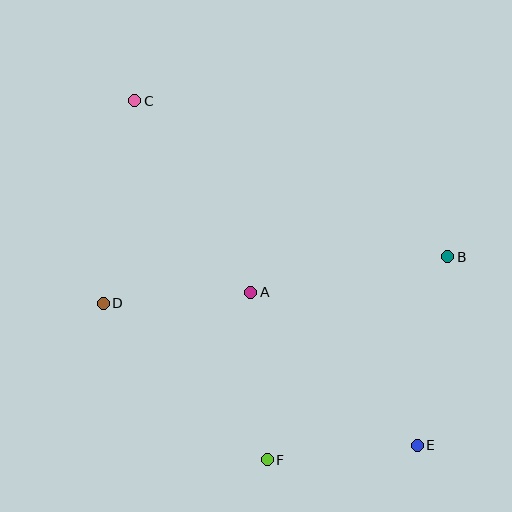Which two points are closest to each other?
Points A and D are closest to each other.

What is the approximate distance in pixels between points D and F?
The distance between D and F is approximately 227 pixels.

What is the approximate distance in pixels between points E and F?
The distance between E and F is approximately 150 pixels.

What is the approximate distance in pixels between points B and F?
The distance between B and F is approximately 271 pixels.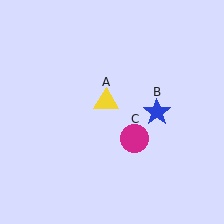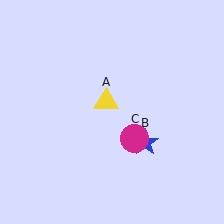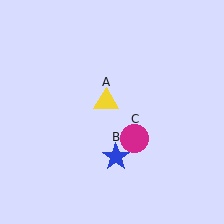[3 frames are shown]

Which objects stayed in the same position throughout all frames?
Yellow triangle (object A) and magenta circle (object C) remained stationary.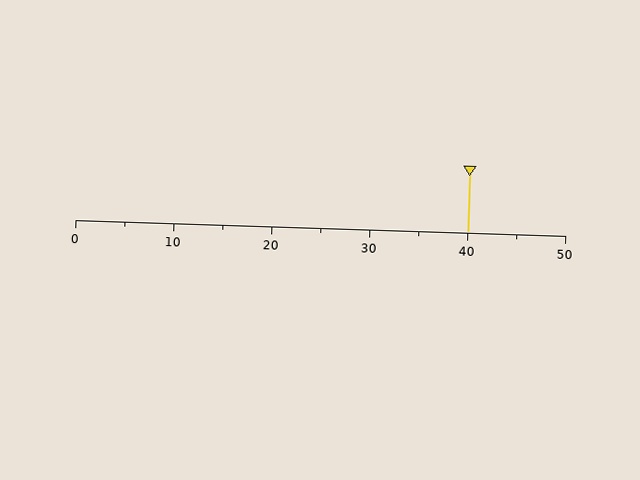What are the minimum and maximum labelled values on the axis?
The axis runs from 0 to 50.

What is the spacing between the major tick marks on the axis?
The major ticks are spaced 10 apart.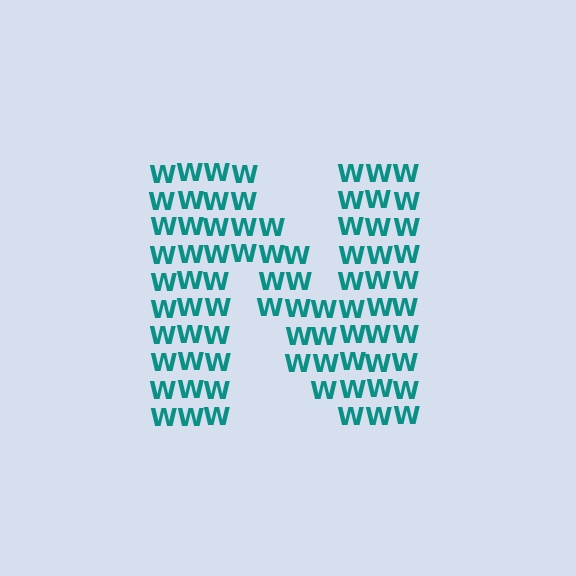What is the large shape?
The large shape is the letter N.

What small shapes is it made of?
It is made of small letter W's.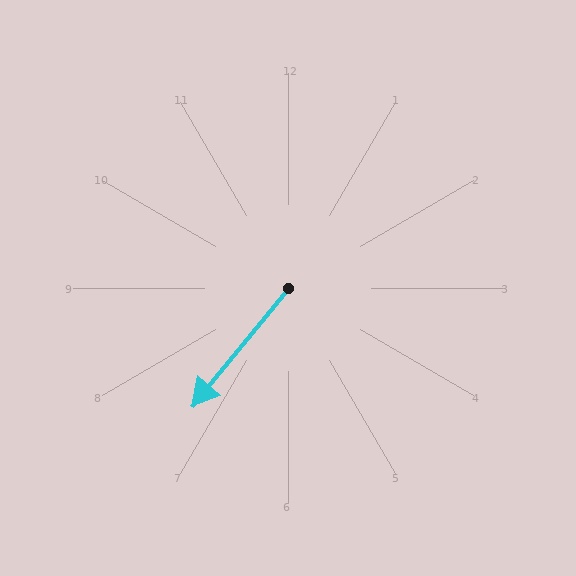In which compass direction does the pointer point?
Southwest.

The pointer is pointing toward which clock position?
Roughly 7 o'clock.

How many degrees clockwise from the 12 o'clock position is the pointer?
Approximately 219 degrees.